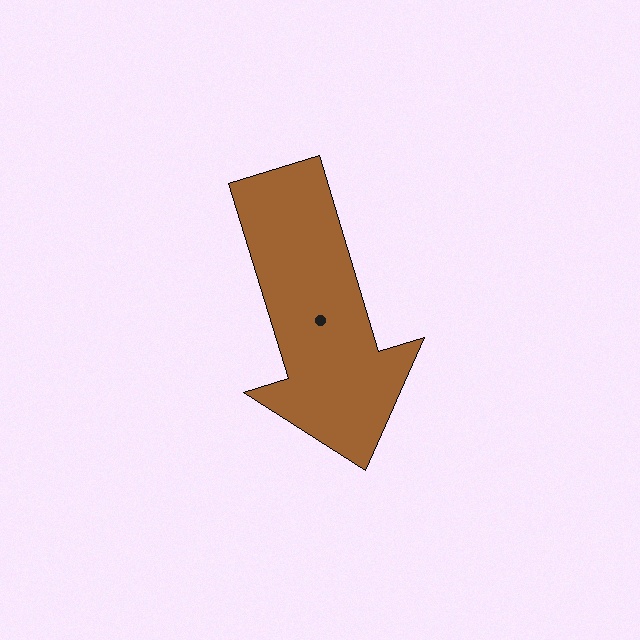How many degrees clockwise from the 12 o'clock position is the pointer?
Approximately 163 degrees.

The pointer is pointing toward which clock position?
Roughly 5 o'clock.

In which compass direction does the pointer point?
South.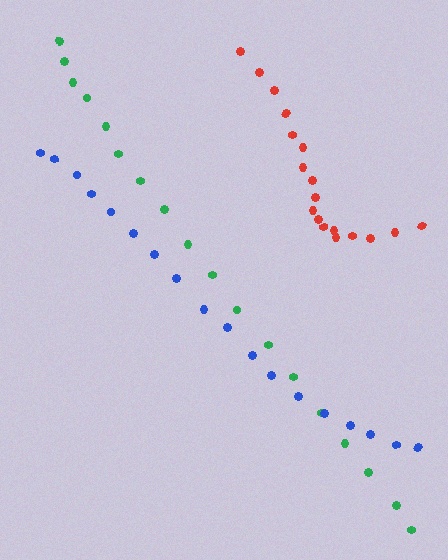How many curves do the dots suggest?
There are 3 distinct paths.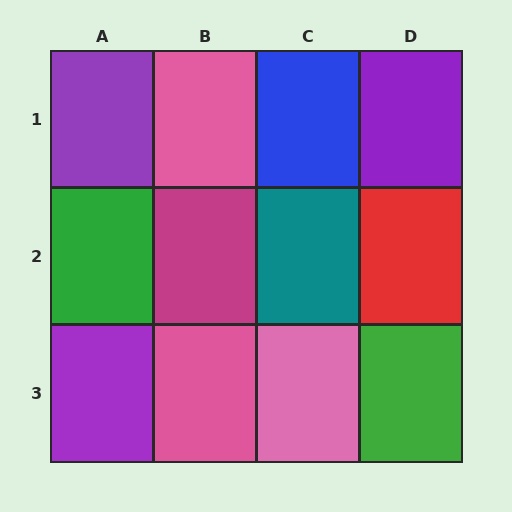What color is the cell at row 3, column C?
Pink.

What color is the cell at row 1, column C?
Blue.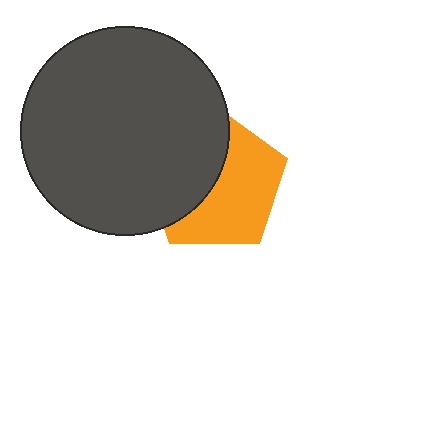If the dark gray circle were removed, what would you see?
You would see the complete orange pentagon.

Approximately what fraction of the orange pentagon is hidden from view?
Roughly 45% of the orange pentagon is hidden behind the dark gray circle.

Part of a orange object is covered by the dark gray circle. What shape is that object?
It is a pentagon.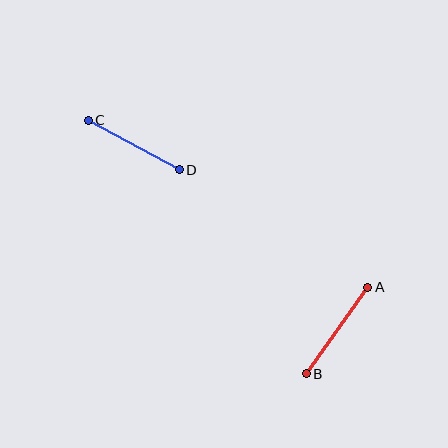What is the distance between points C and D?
The distance is approximately 104 pixels.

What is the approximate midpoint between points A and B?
The midpoint is at approximately (337, 330) pixels.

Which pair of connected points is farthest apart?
Points A and B are farthest apart.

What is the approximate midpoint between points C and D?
The midpoint is at approximately (134, 145) pixels.